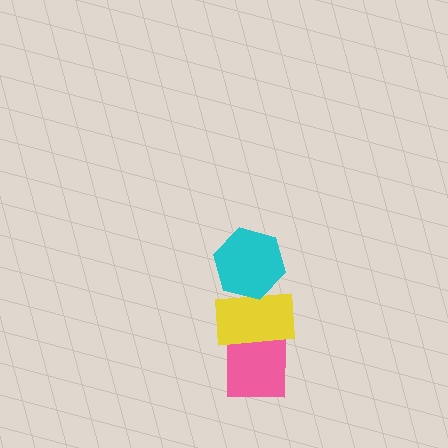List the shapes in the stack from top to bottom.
From top to bottom: the cyan hexagon, the yellow rectangle, the pink square.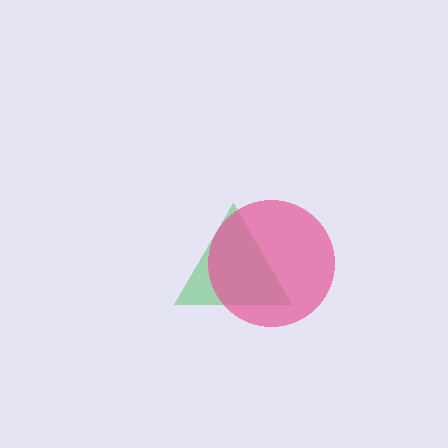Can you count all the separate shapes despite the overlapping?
Yes, there are 2 separate shapes.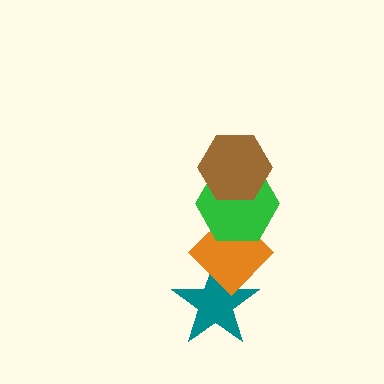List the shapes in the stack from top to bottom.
From top to bottom: the brown hexagon, the green hexagon, the orange diamond, the teal star.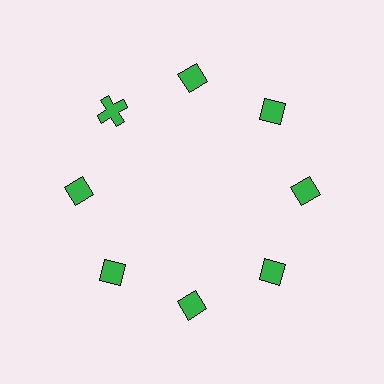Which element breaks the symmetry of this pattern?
The green cross at roughly the 10 o'clock position breaks the symmetry. All other shapes are green diamonds.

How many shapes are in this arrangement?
There are 8 shapes arranged in a ring pattern.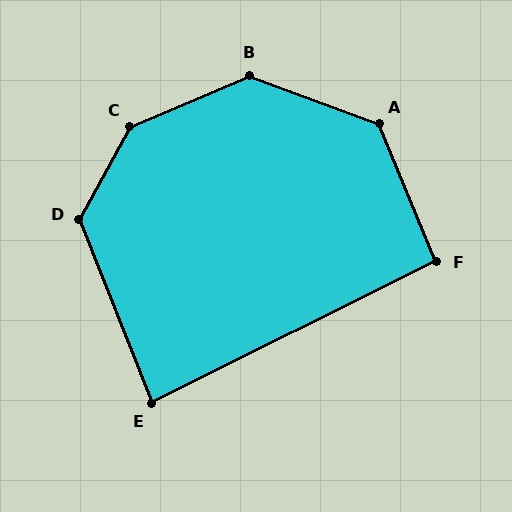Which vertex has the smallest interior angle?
E, at approximately 85 degrees.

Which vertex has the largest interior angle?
C, at approximately 142 degrees.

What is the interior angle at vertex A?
Approximately 133 degrees (obtuse).